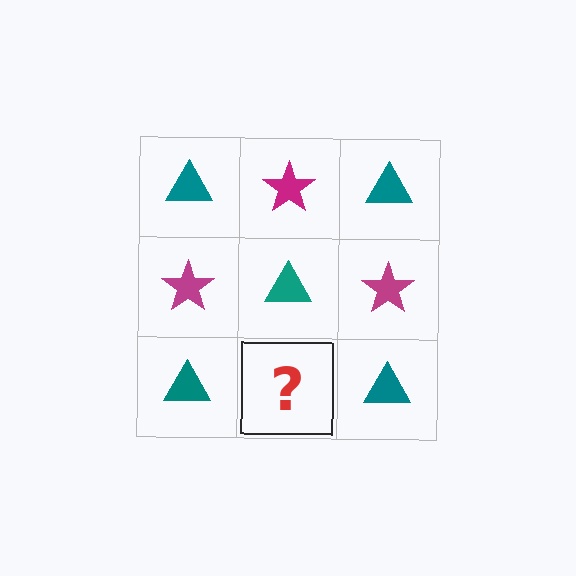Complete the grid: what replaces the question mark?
The question mark should be replaced with a magenta star.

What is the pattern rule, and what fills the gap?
The rule is that it alternates teal triangle and magenta star in a checkerboard pattern. The gap should be filled with a magenta star.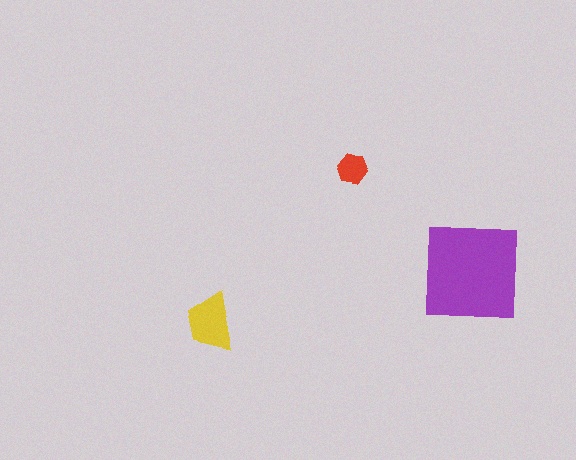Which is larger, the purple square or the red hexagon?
The purple square.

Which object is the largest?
The purple square.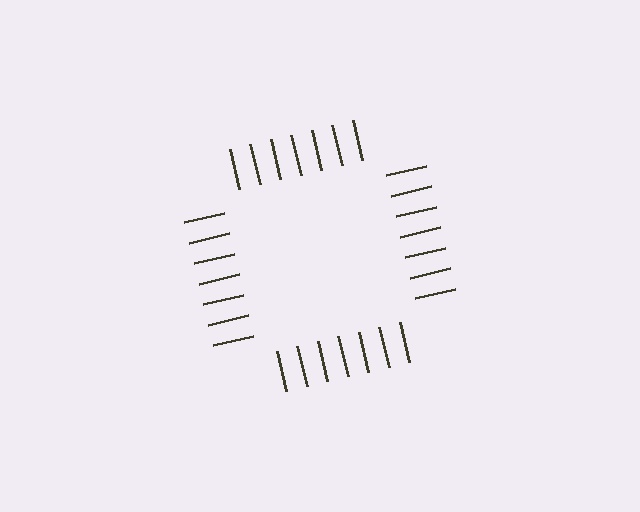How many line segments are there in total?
28 — 7 along each of the 4 edges.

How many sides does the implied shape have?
4 sides — the line-ends trace a square.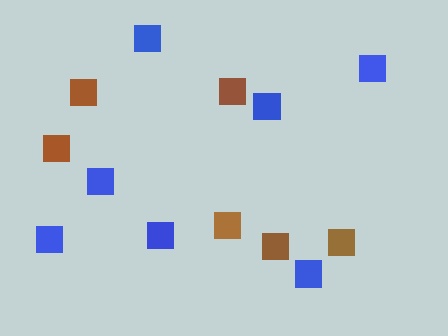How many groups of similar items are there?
There are 2 groups: one group of brown squares (6) and one group of blue squares (7).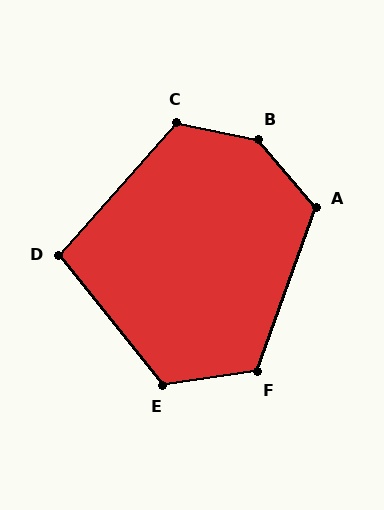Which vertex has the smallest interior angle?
D, at approximately 100 degrees.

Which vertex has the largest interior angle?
B, at approximately 142 degrees.